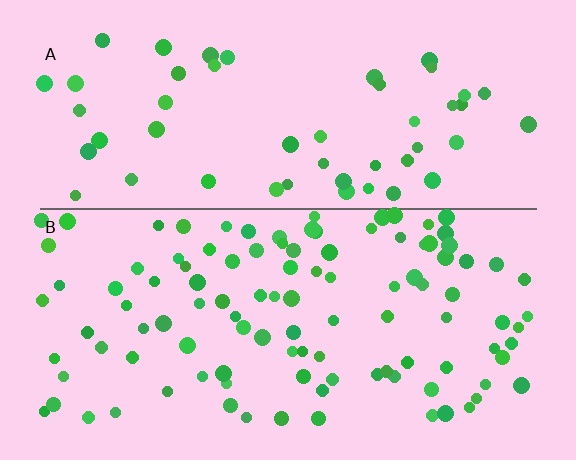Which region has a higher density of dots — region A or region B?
B (the bottom).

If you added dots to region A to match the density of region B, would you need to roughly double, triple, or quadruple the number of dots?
Approximately double.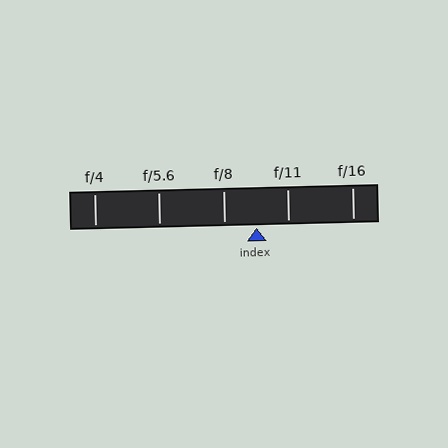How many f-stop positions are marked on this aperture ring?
There are 5 f-stop positions marked.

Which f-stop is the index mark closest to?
The index mark is closest to f/11.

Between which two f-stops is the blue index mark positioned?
The index mark is between f/8 and f/11.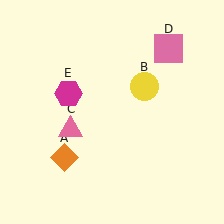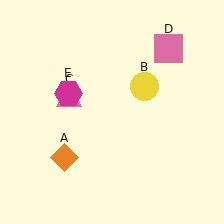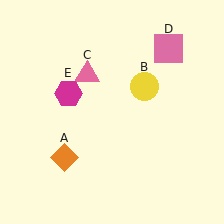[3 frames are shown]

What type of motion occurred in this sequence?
The pink triangle (object C) rotated clockwise around the center of the scene.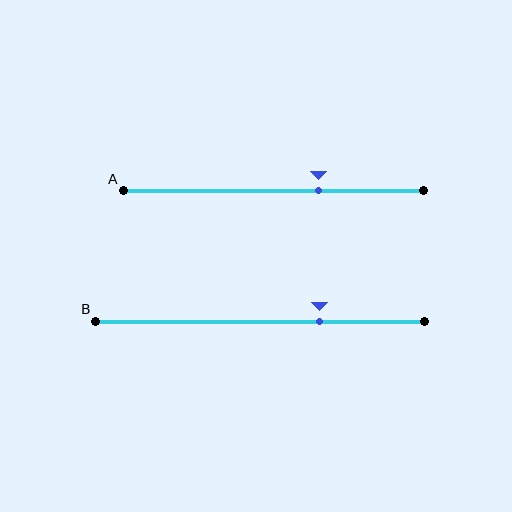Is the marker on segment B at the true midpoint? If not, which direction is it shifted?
No, the marker on segment B is shifted to the right by about 18% of the segment length.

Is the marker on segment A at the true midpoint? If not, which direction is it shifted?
No, the marker on segment A is shifted to the right by about 15% of the segment length.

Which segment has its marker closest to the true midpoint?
Segment A has its marker closest to the true midpoint.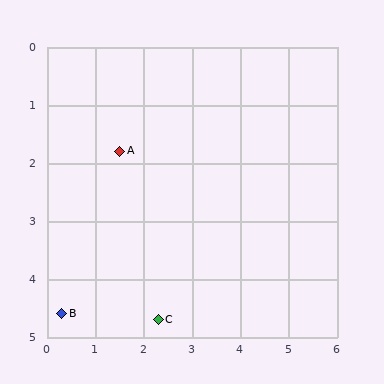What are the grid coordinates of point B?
Point B is at approximately (0.3, 4.6).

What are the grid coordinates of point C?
Point C is at approximately (2.3, 4.7).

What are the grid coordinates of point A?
Point A is at approximately (1.5, 1.8).